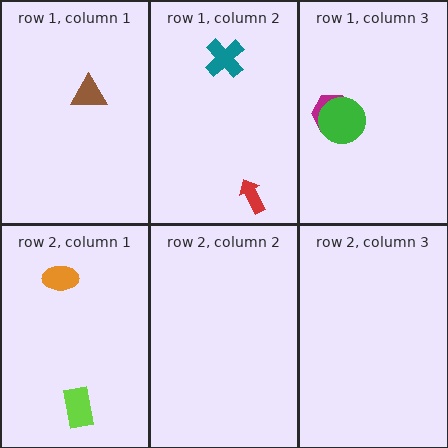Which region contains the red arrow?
The row 1, column 2 region.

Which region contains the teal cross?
The row 1, column 2 region.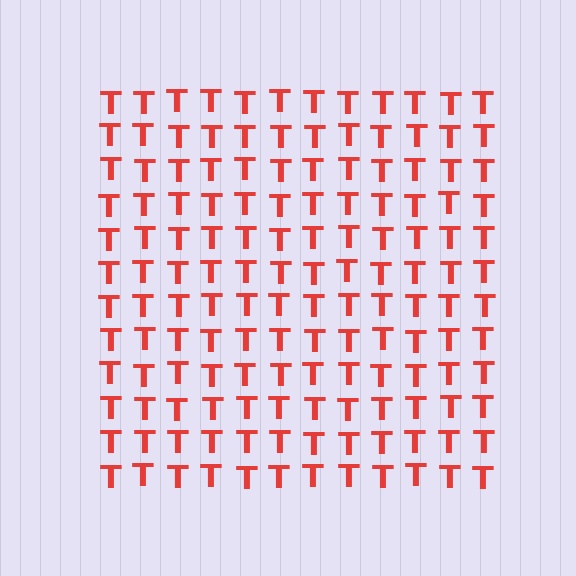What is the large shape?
The large shape is a square.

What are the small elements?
The small elements are letter T's.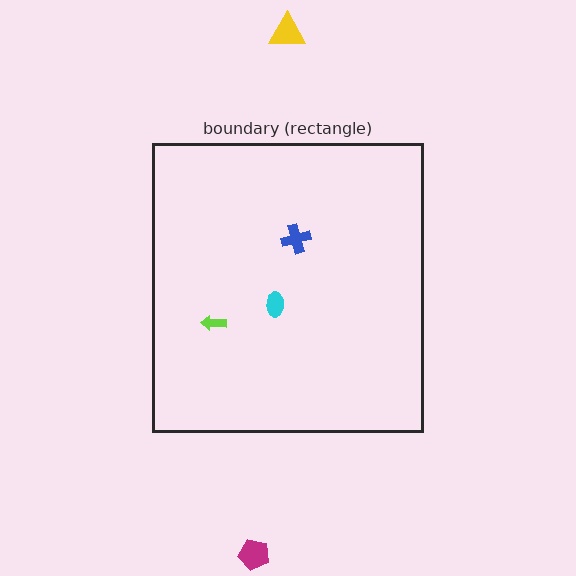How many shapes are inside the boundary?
3 inside, 2 outside.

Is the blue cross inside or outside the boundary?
Inside.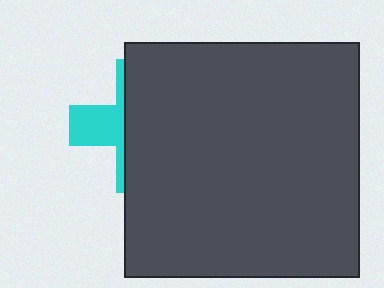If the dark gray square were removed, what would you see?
You would see the complete cyan cross.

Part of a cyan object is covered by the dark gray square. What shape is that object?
It is a cross.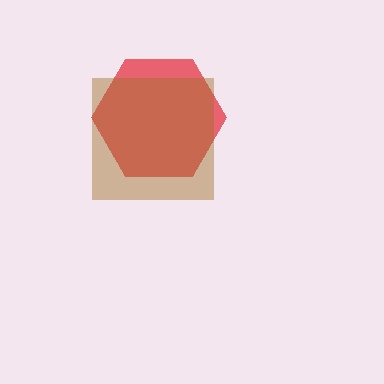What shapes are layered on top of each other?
The layered shapes are: a red hexagon, a brown square.